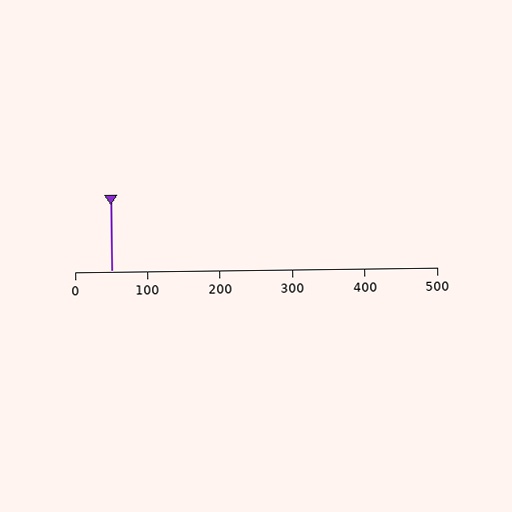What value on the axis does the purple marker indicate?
The marker indicates approximately 50.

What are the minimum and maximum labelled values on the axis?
The axis runs from 0 to 500.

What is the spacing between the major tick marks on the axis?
The major ticks are spaced 100 apart.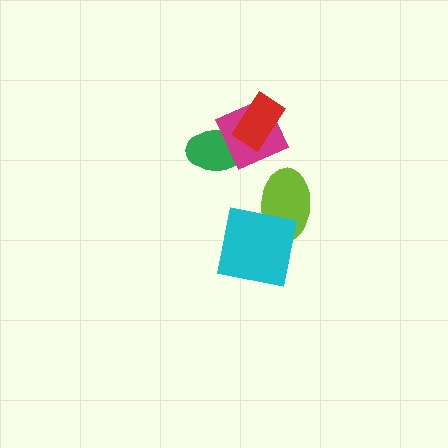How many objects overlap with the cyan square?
1 object overlaps with the cyan square.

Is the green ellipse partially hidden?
Yes, it is partially covered by another shape.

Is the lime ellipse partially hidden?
Yes, it is partially covered by another shape.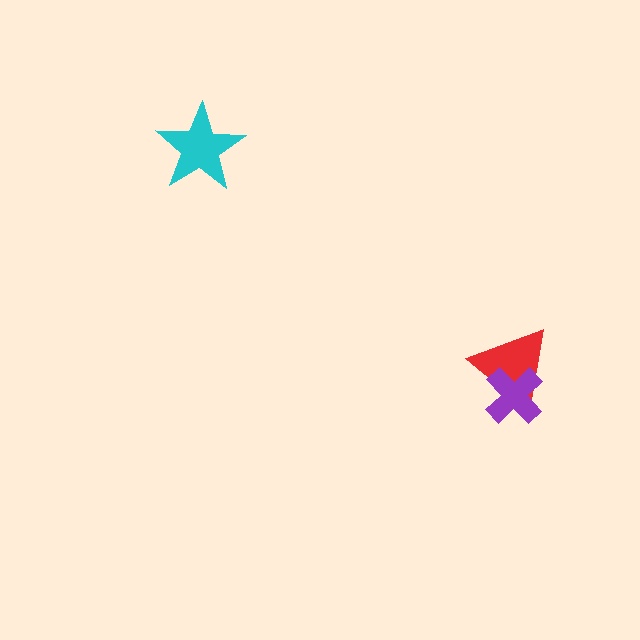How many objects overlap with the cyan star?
0 objects overlap with the cyan star.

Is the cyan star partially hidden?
No, no other shape covers it.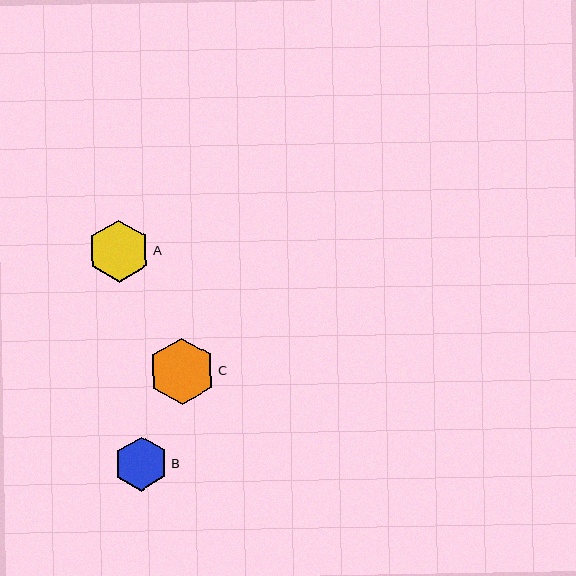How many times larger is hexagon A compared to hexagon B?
Hexagon A is approximately 1.2 times the size of hexagon B.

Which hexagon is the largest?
Hexagon C is the largest with a size of approximately 67 pixels.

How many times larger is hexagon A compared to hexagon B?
Hexagon A is approximately 1.2 times the size of hexagon B.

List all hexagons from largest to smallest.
From largest to smallest: C, A, B.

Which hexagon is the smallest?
Hexagon B is the smallest with a size of approximately 54 pixels.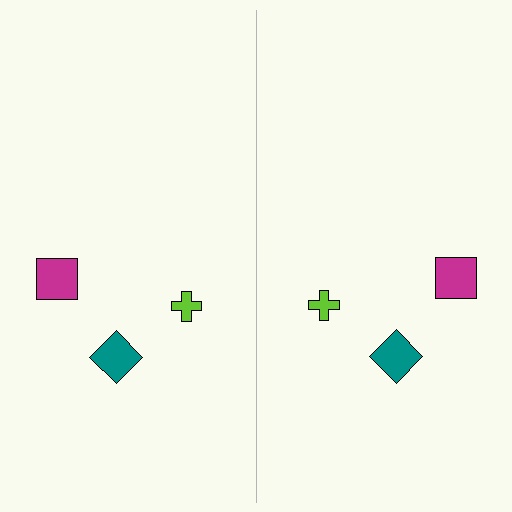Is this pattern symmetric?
Yes, this pattern has bilateral (reflection) symmetry.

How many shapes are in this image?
There are 6 shapes in this image.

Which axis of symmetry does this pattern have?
The pattern has a vertical axis of symmetry running through the center of the image.